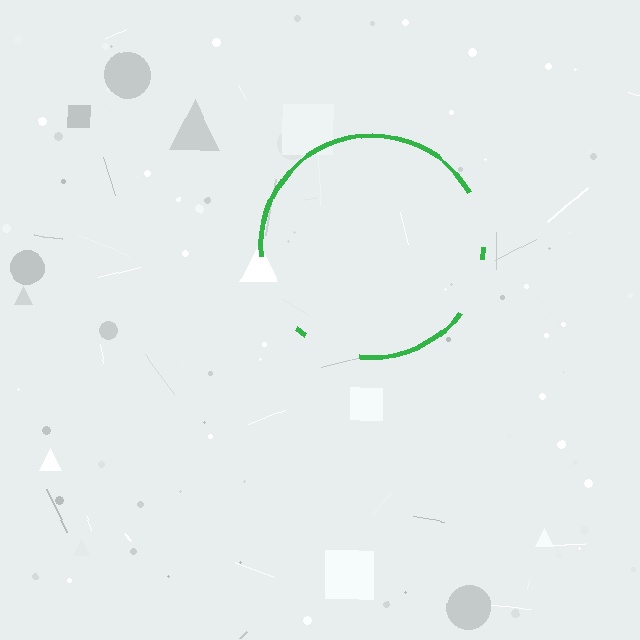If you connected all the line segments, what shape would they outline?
They would outline a circle.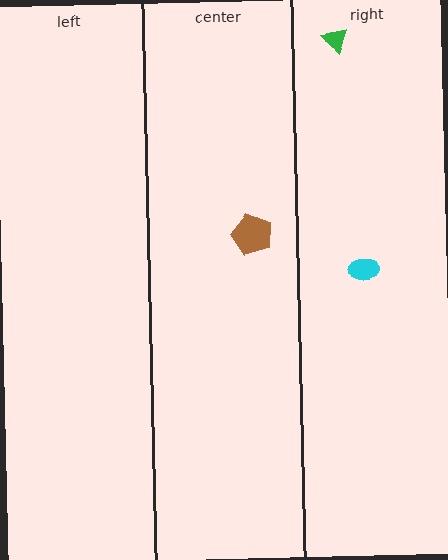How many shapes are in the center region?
1.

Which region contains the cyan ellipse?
The right region.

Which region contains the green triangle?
The right region.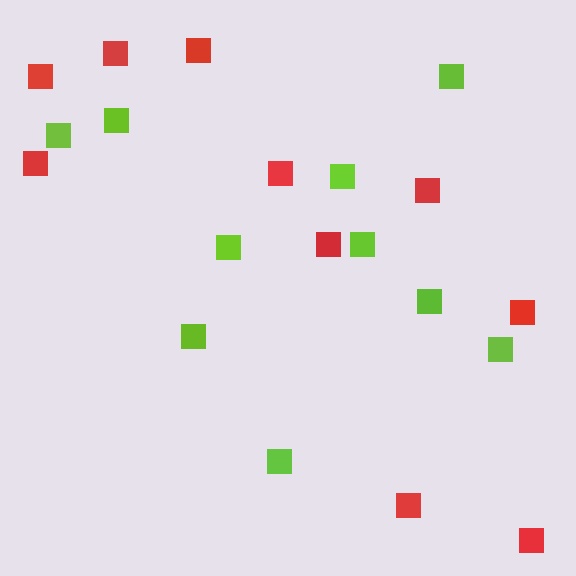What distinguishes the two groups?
There are 2 groups: one group of red squares (10) and one group of lime squares (10).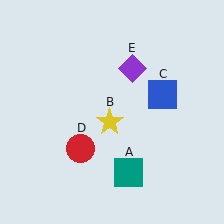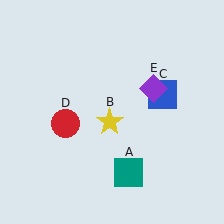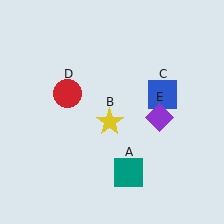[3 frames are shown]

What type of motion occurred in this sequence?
The red circle (object D), purple diamond (object E) rotated clockwise around the center of the scene.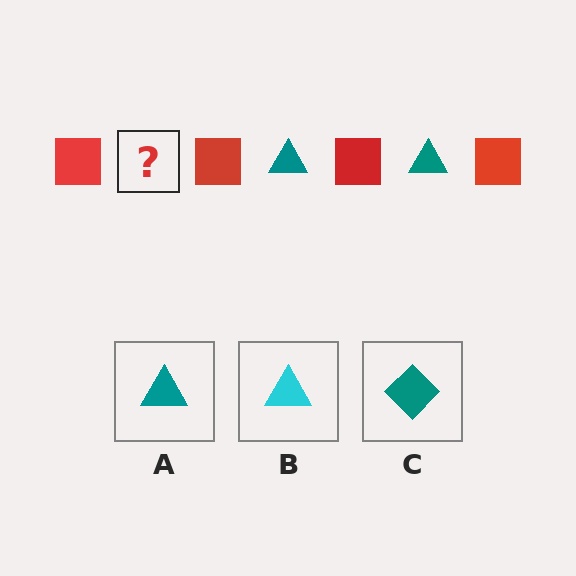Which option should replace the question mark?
Option A.